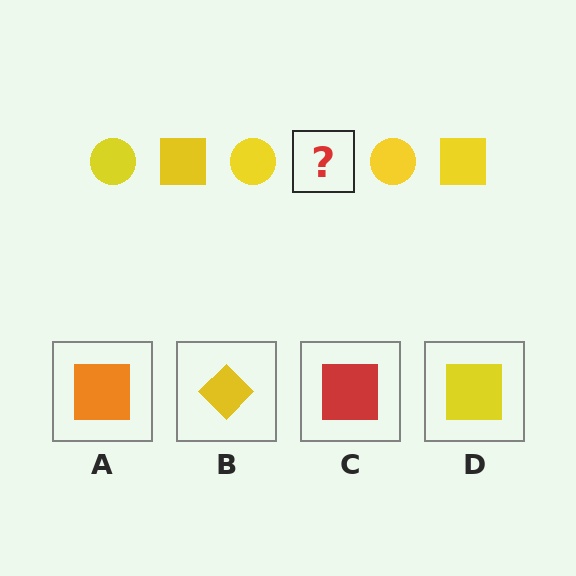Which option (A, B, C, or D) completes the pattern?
D.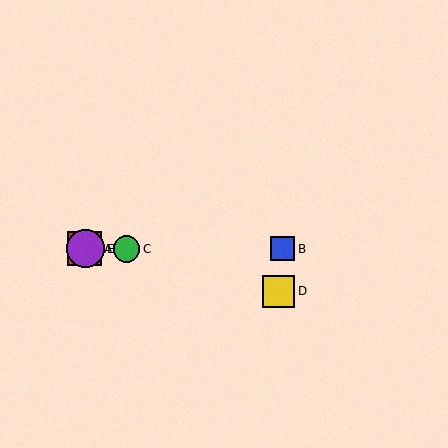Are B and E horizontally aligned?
Yes, both are at y≈249.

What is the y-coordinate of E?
Object E is at y≈249.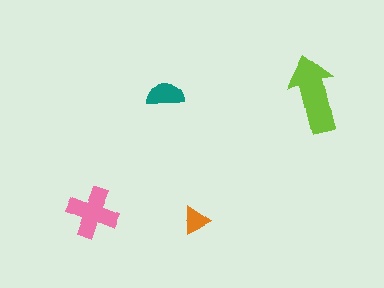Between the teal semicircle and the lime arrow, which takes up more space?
The lime arrow.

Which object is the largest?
The lime arrow.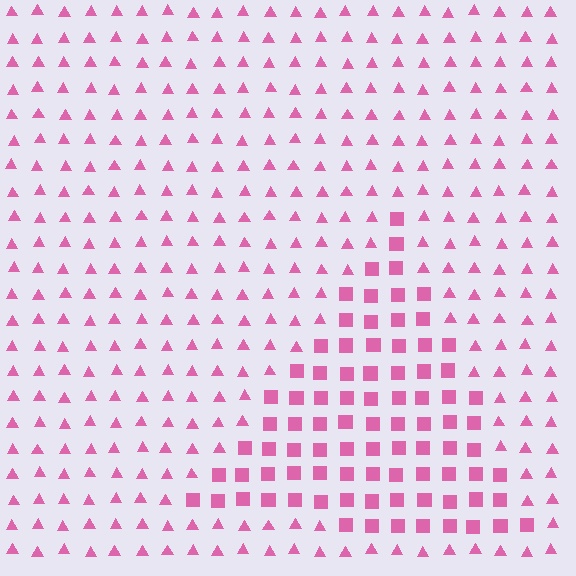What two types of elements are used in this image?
The image uses squares inside the triangle region and triangles outside it.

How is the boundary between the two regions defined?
The boundary is defined by a change in element shape: squares inside vs. triangles outside. All elements share the same color and spacing.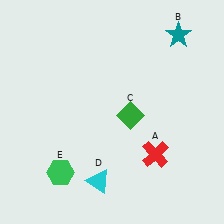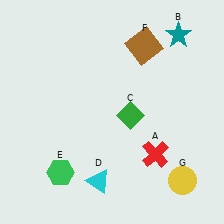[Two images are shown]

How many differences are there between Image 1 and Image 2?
There are 2 differences between the two images.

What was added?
A brown square (F), a yellow circle (G) were added in Image 2.